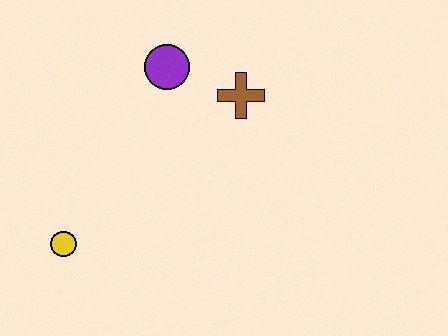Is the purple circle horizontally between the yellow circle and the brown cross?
Yes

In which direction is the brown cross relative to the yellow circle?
The brown cross is to the right of the yellow circle.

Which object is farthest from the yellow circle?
The brown cross is farthest from the yellow circle.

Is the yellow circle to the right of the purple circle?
No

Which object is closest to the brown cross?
The purple circle is closest to the brown cross.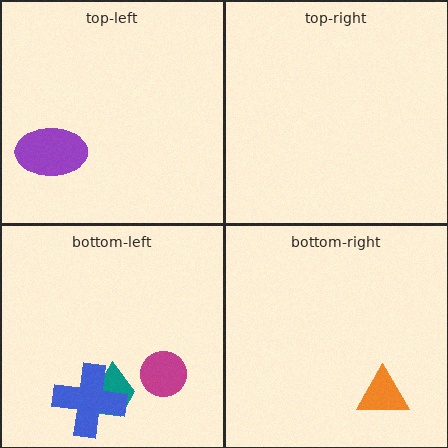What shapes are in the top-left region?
The purple ellipse.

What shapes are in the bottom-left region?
The magenta circle, the teal trapezoid, the blue cross.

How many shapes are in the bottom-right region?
1.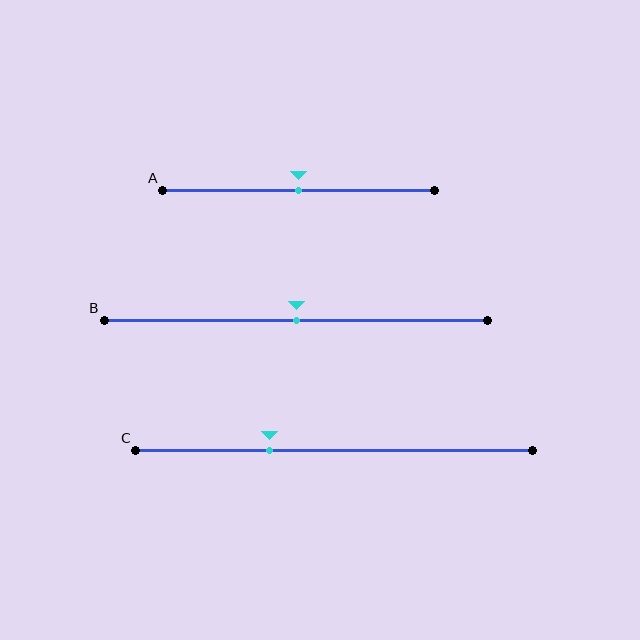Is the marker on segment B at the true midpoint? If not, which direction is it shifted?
Yes, the marker on segment B is at the true midpoint.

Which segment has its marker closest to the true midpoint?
Segment A has its marker closest to the true midpoint.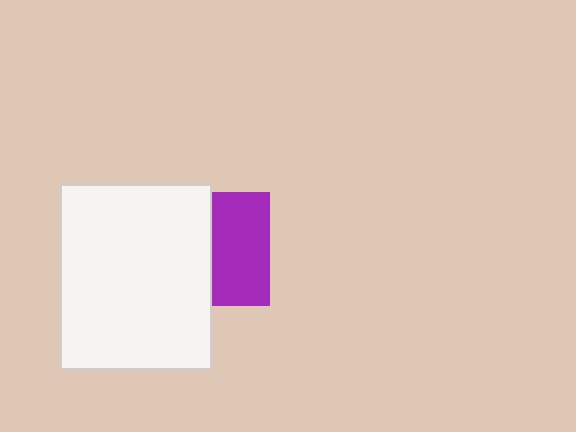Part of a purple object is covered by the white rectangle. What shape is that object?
It is a square.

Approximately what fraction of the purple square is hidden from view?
Roughly 49% of the purple square is hidden behind the white rectangle.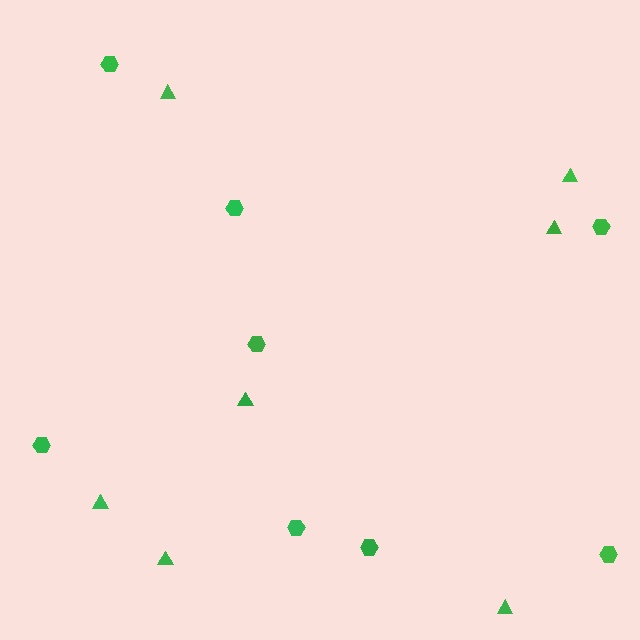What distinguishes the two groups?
There are 2 groups: one group of hexagons (8) and one group of triangles (7).